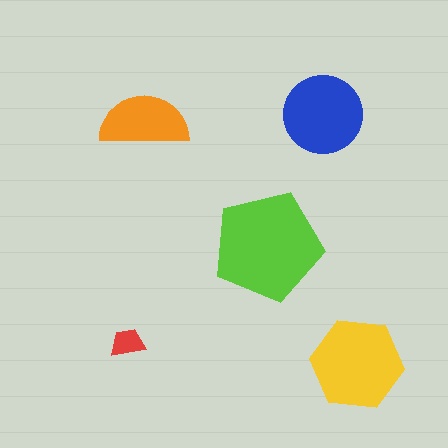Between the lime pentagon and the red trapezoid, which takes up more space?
The lime pentagon.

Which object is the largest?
The lime pentagon.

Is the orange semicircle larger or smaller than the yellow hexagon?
Smaller.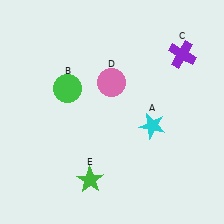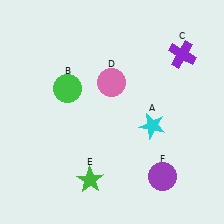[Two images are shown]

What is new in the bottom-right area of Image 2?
A purple circle (F) was added in the bottom-right area of Image 2.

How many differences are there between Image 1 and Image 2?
There is 1 difference between the two images.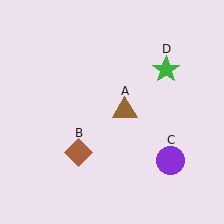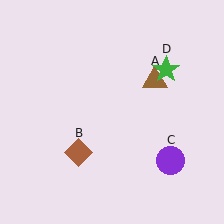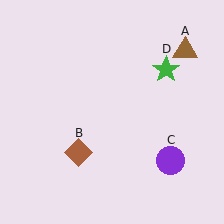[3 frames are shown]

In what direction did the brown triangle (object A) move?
The brown triangle (object A) moved up and to the right.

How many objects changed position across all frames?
1 object changed position: brown triangle (object A).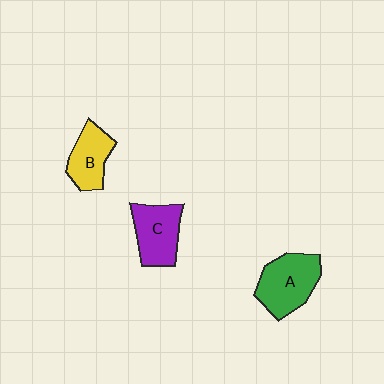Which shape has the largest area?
Shape A (green).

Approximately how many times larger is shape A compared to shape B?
Approximately 1.4 times.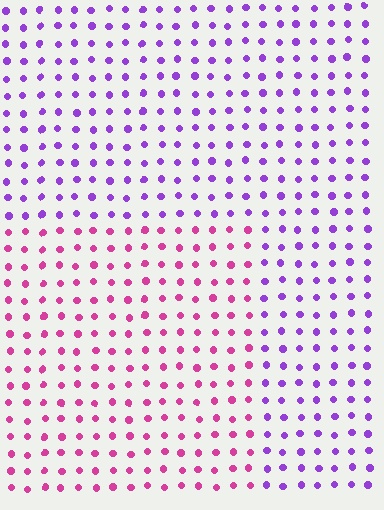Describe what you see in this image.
The image is filled with small purple elements in a uniform arrangement. A rectangle-shaped region is visible where the elements are tinted to a slightly different hue, forming a subtle color boundary.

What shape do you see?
I see a rectangle.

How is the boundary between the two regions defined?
The boundary is defined purely by a slight shift in hue (about 48 degrees). Spacing, size, and orientation are identical on both sides.